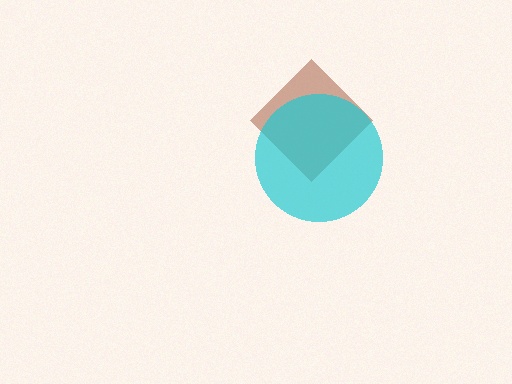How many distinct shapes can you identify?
There are 2 distinct shapes: a brown diamond, a cyan circle.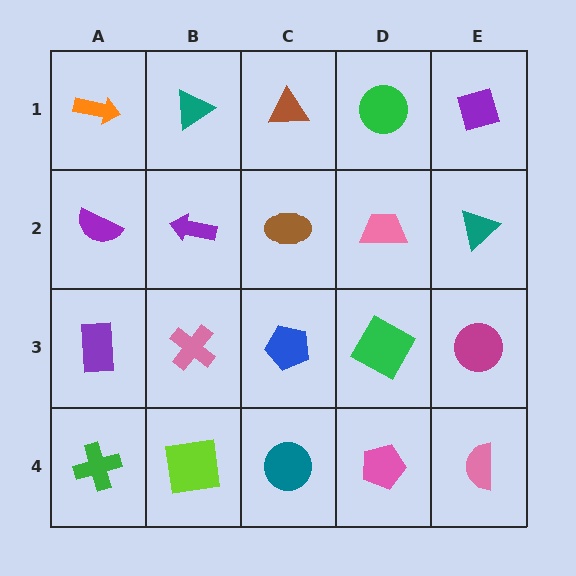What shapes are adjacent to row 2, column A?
An orange arrow (row 1, column A), a purple rectangle (row 3, column A), a purple arrow (row 2, column B).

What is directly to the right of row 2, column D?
A teal triangle.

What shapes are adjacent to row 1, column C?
A brown ellipse (row 2, column C), a teal triangle (row 1, column B), a green circle (row 1, column D).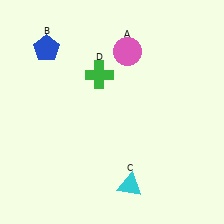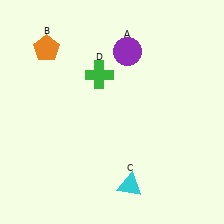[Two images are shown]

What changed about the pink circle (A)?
In Image 1, A is pink. In Image 2, it changed to purple.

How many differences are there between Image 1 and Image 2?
There are 2 differences between the two images.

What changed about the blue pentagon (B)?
In Image 1, B is blue. In Image 2, it changed to orange.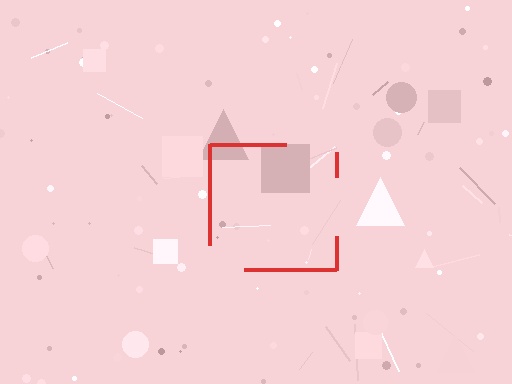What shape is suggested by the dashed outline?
The dashed outline suggests a square.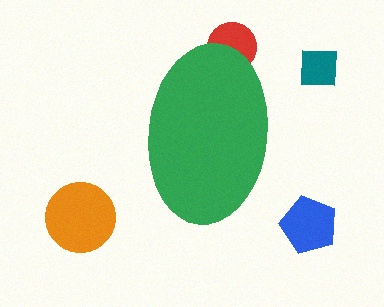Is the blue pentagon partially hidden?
No, the blue pentagon is fully visible.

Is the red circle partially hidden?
Yes, the red circle is partially hidden behind the green ellipse.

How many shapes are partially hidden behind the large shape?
1 shape is partially hidden.